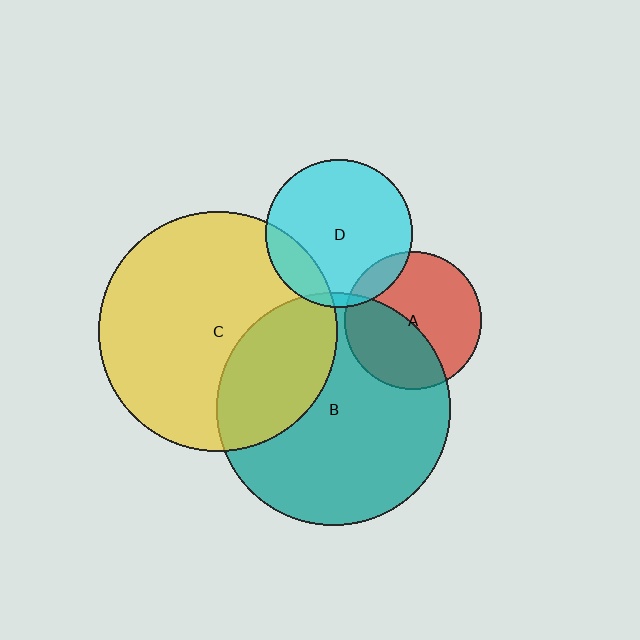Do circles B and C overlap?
Yes.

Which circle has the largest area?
Circle C (yellow).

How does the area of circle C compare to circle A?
Approximately 3.0 times.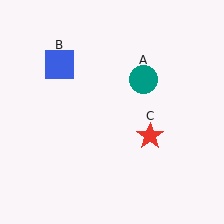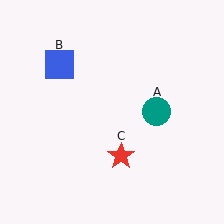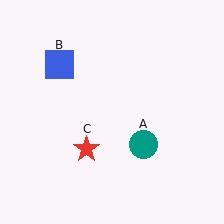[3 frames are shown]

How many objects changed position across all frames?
2 objects changed position: teal circle (object A), red star (object C).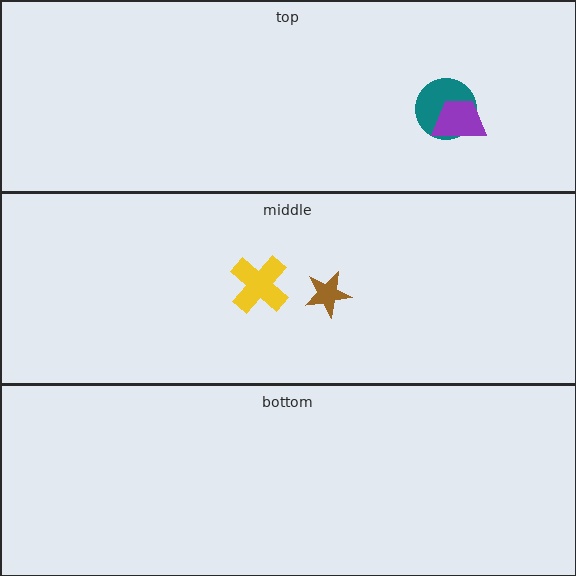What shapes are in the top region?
The teal circle, the purple trapezoid.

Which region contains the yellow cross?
The middle region.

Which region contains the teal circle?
The top region.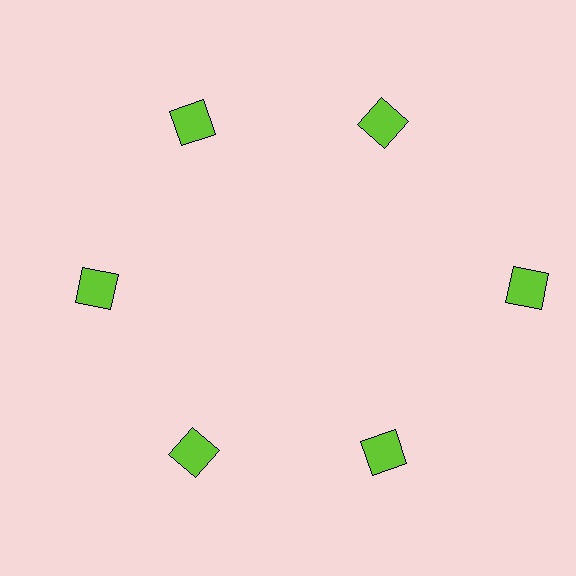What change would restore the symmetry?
The symmetry would be restored by moving it inward, back onto the ring so that all 6 squares sit at equal angles and equal distance from the center.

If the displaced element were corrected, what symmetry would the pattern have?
It would have 6-fold rotational symmetry — the pattern would map onto itself every 60 degrees.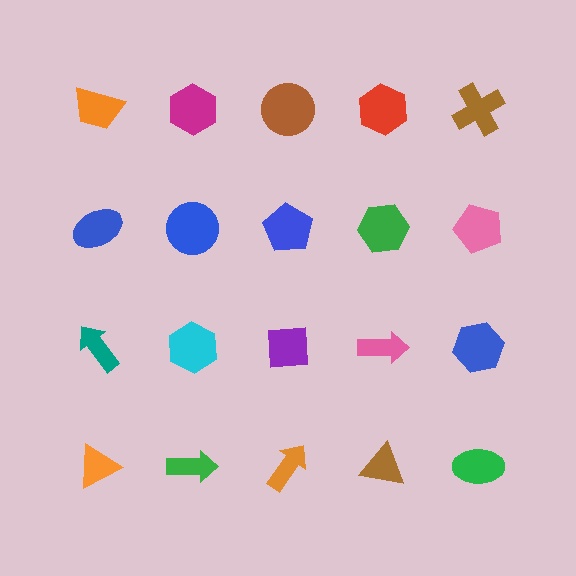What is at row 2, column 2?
A blue circle.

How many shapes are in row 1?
5 shapes.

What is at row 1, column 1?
An orange trapezoid.